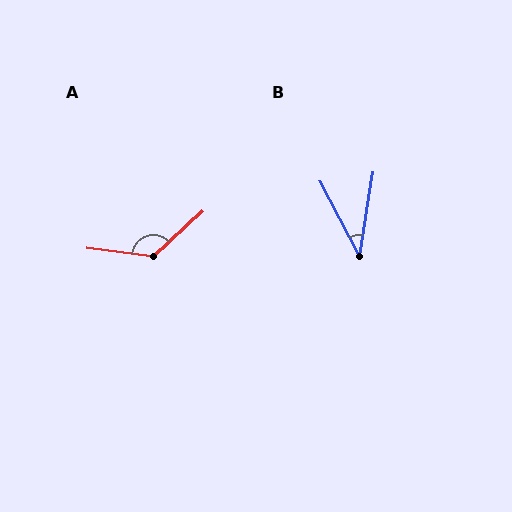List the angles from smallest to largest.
B (37°), A (129°).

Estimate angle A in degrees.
Approximately 129 degrees.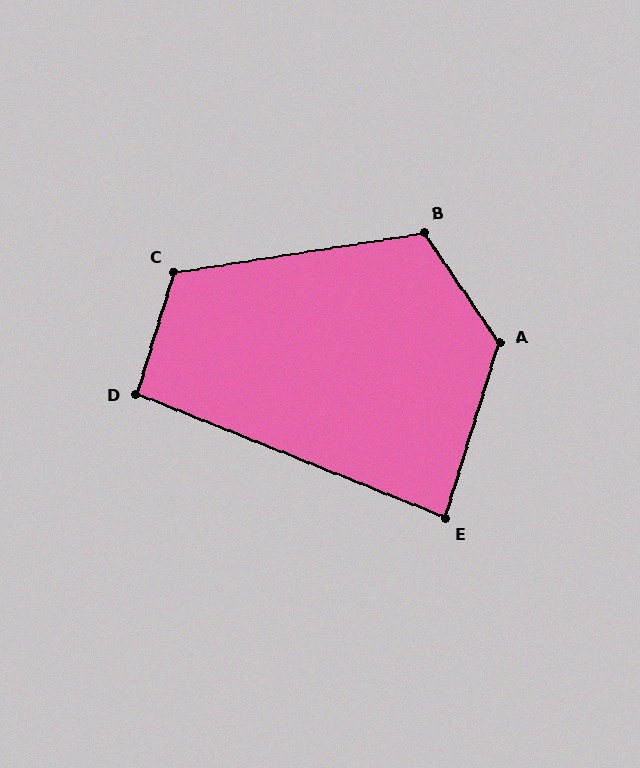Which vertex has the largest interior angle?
A, at approximately 129 degrees.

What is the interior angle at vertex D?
Approximately 95 degrees (approximately right).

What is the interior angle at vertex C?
Approximately 116 degrees (obtuse).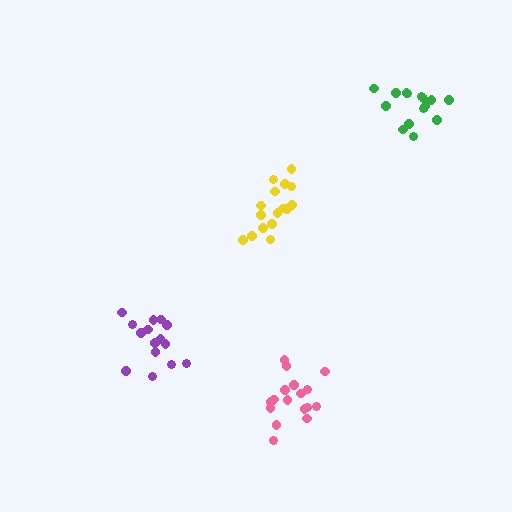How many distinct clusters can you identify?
There are 4 distinct clusters.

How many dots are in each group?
Group 1: 15 dots, Group 2: 16 dots, Group 3: 17 dots, Group 4: 16 dots (64 total).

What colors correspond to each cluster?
The clusters are colored: purple, yellow, pink, green.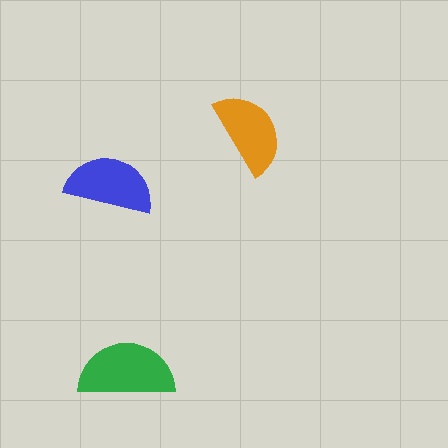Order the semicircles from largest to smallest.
the green one, the blue one, the orange one.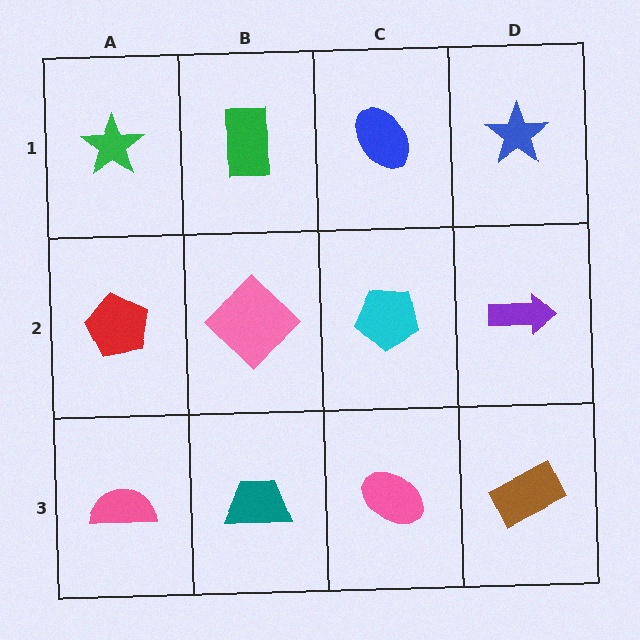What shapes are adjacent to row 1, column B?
A pink diamond (row 2, column B), a green star (row 1, column A), a blue ellipse (row 1, column C).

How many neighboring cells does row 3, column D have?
2.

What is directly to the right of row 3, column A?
A teal trapezoid.